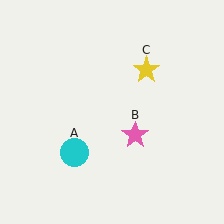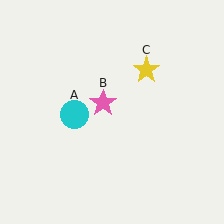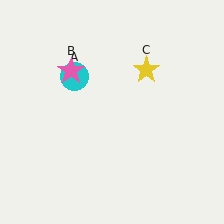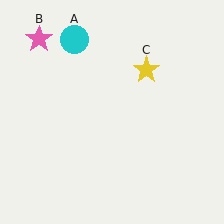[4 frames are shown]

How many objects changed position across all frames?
2 objects changed position: cyan circle (object A), pink star (object B).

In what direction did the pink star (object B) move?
The pink star (object B) moved up and to the left.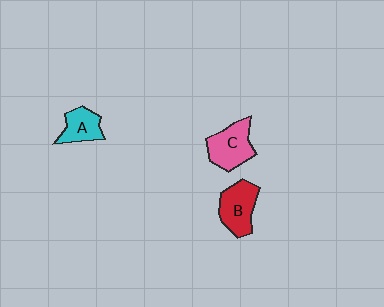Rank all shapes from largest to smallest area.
From largest to smallest: C (pink), B (red), A (cyan).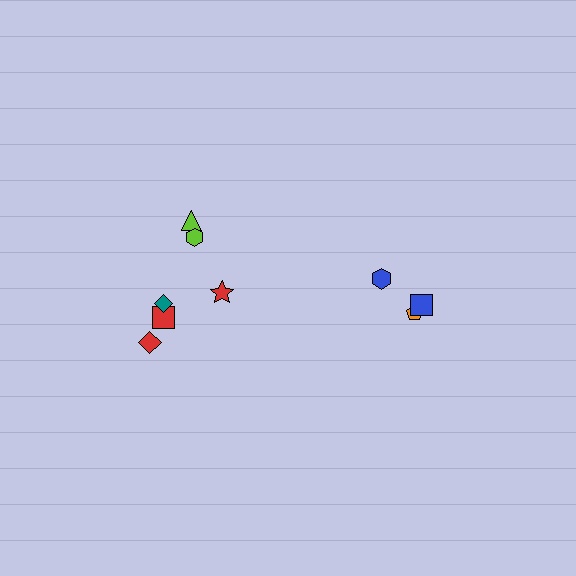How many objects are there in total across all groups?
There are 9 objects.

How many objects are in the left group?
There are 6 objects.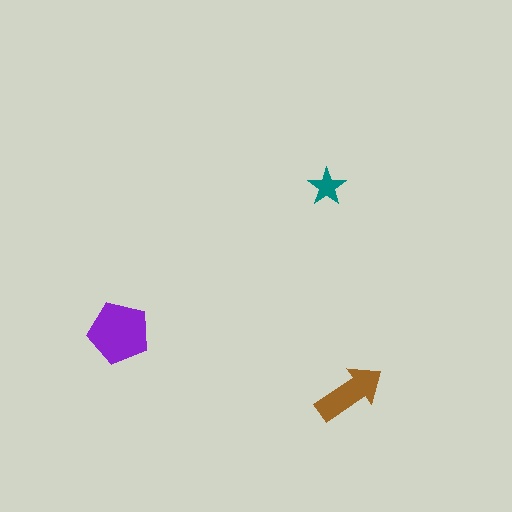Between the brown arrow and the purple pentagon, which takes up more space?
The purple pentagon.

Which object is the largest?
The purple pentagon.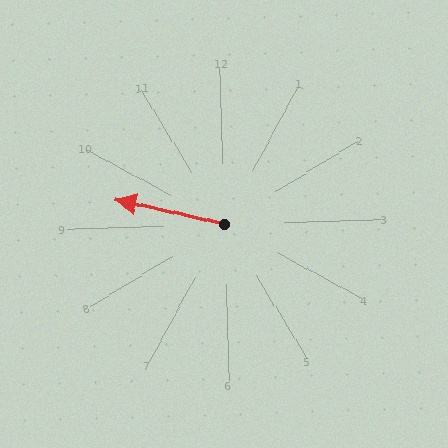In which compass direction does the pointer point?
West.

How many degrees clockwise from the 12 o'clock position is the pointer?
Approximately 285 degrees.